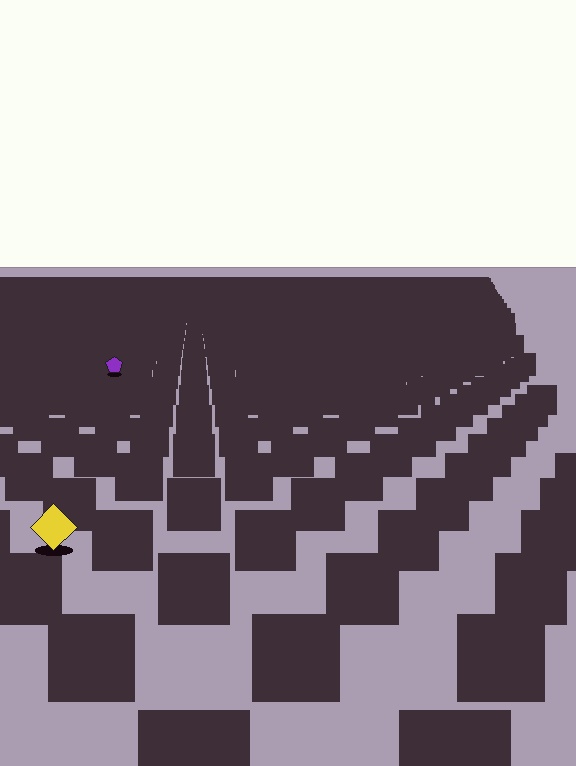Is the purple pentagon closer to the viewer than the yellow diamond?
No. The yellow diamond is closer — you can tell from the texture gradient: the ground texture is coarser near it.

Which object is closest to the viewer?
The yellow diamond is closest. The texture marks near it are larger and more spread out.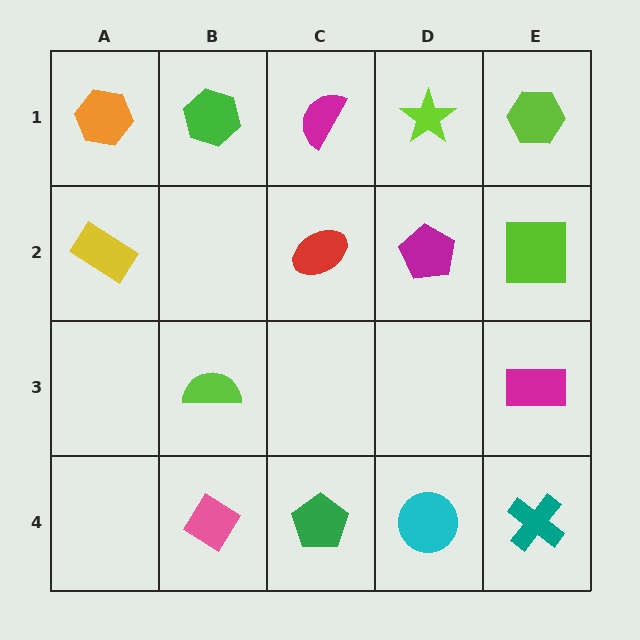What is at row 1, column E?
A lime hexagon.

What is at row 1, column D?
A lime star.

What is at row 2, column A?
A yellow rectangle.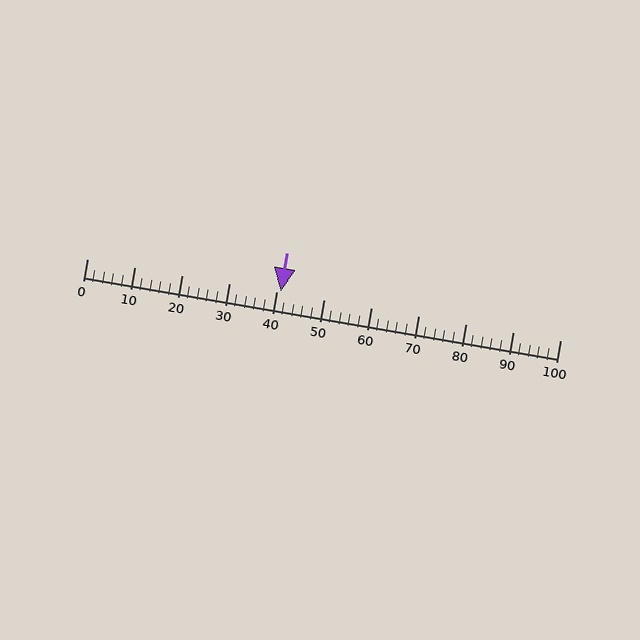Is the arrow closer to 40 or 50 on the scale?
The arrow is closer to 40.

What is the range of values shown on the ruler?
The ruler shows values from 0 to 100.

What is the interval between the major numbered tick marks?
The major tick marks are spaced 10 units apart.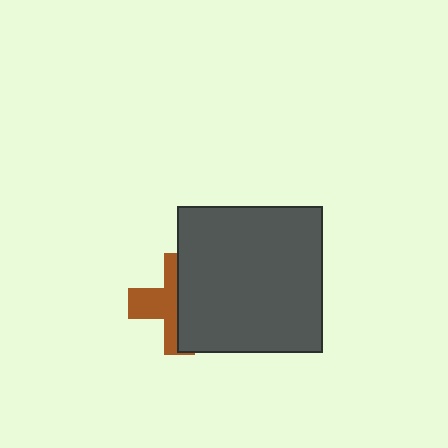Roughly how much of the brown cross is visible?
About half of it is visible (roughly 48%).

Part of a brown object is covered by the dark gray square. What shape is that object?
It is a cross.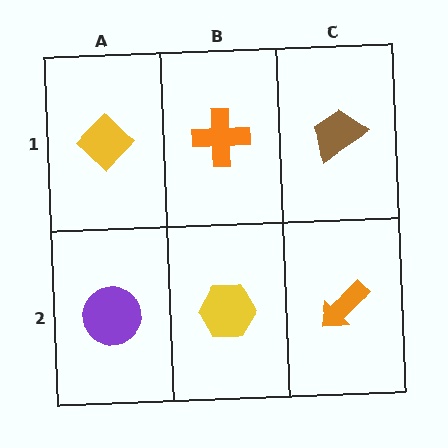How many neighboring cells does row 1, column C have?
2.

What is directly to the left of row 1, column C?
An orange cross.